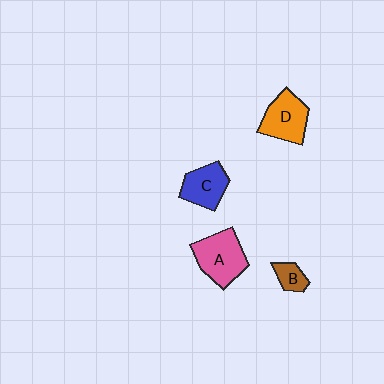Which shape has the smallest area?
Shape B (brown).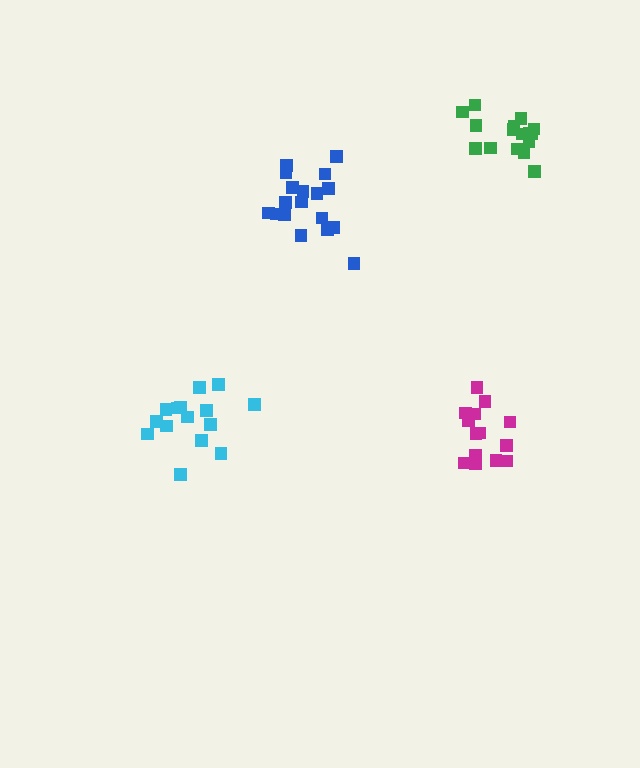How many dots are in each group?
Group 1: 14 dots, Group 2: 18 dots, Group 3: 15 dots, Group 4: 16 dots (63 total).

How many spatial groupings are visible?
There are 4 spatial groupings.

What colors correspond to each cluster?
The clusters are colored: magenta, blue, cyan, green.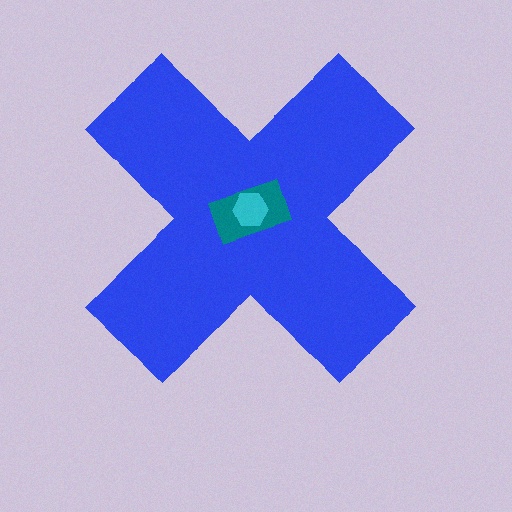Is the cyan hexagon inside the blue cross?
Yes.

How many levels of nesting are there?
3.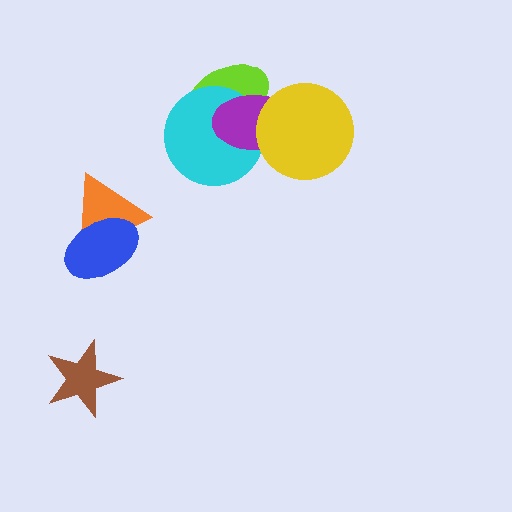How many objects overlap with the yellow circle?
1 object overlaps with the yellow circle.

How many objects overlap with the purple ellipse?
3 objects overlap with the purple ellipse.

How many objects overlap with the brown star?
0 objects overlap with the brown star.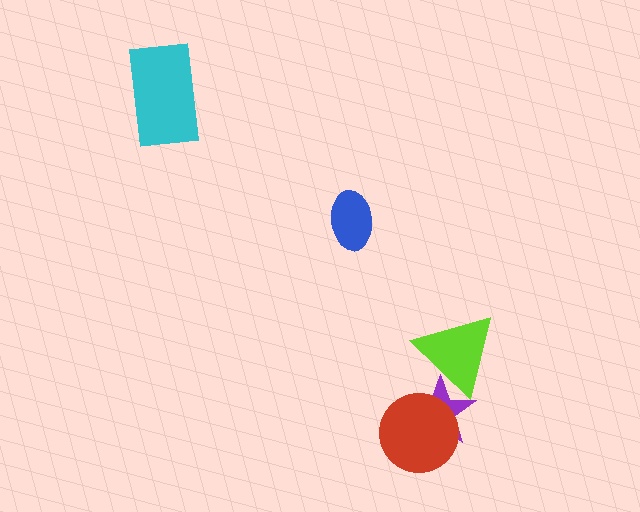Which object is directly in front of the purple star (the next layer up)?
The red circle is directly in front of the purple star.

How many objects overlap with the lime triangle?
1 object overlaps with the lime triangle.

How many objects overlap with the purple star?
2 objects overlap with the purple star.